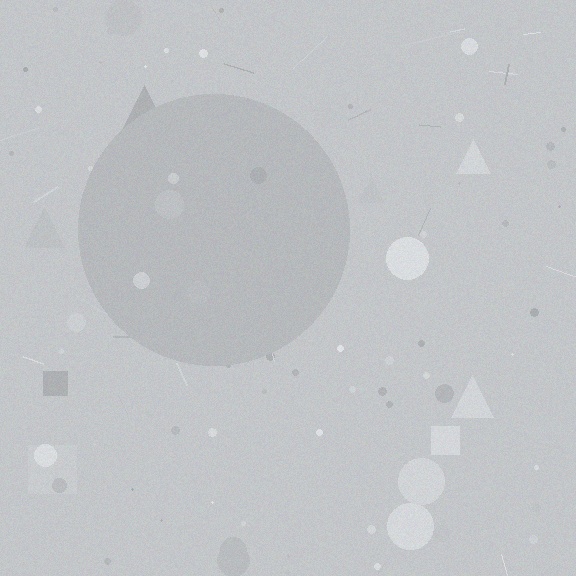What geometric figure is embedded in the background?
A circle is embedded in the background.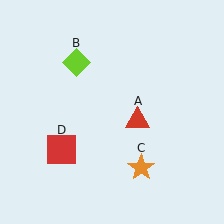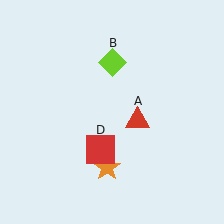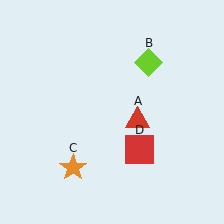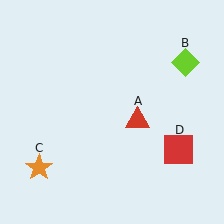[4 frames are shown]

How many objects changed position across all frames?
3 objects changed position: lime diamond (object B), orange star (object C), red square (object D).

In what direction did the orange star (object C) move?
The orange star (object C) moved left.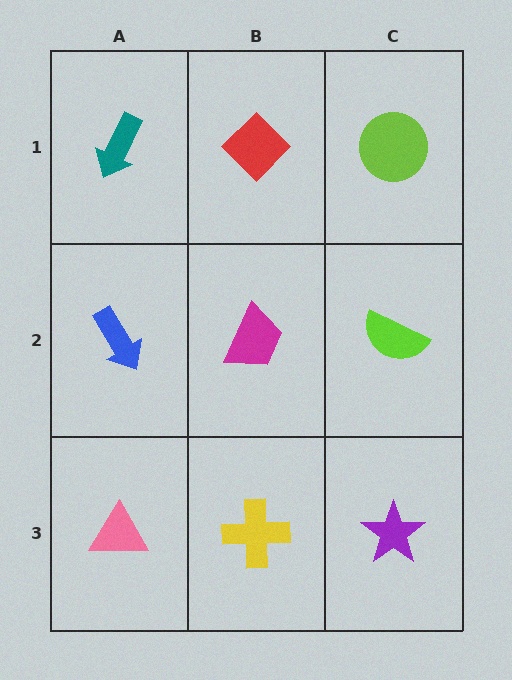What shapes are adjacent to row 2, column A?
A teal arrow (row 1, column A), a pink triangle (row 3, column A), a magenta trapezoid (row 2, column B).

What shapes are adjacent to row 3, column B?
A magenta trapezoid (row 2, column B), a pink triangle (row 3, column A), a purple star (row 3, column C).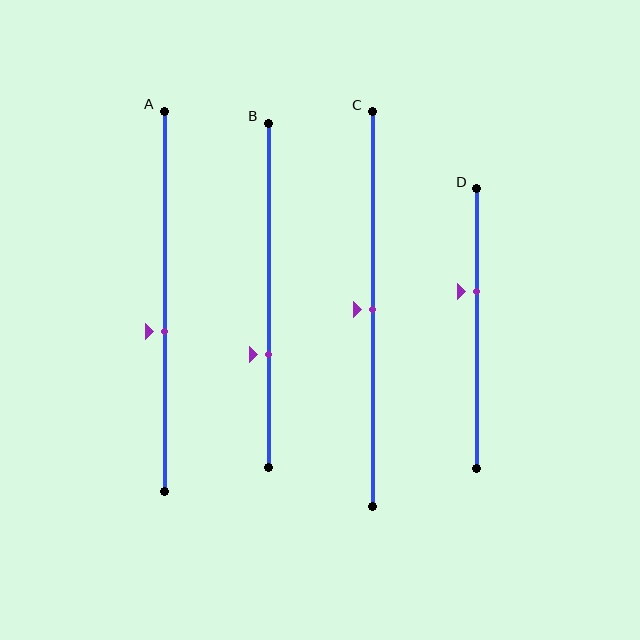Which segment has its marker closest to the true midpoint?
Segment C has its marker closest to the true midpoint.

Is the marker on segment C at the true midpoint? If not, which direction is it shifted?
Yes, the marker on segment C is at the true midpoint.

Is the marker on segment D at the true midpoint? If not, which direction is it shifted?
No, the marker on segment D is shifted upward by about 13% of the segment length.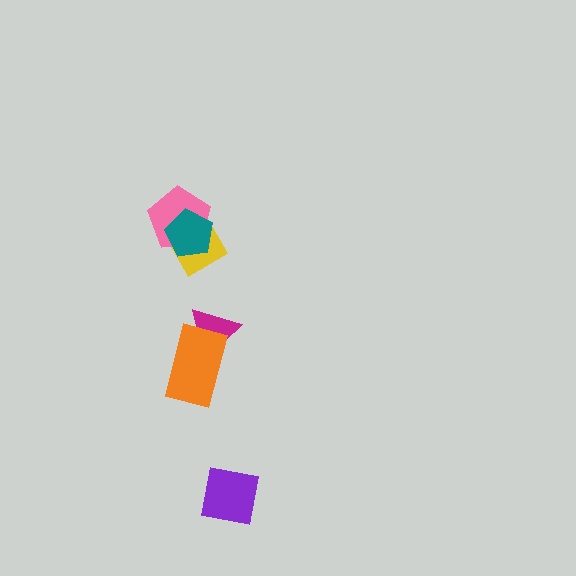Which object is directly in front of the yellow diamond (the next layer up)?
The pink pentagon is directly in front of the yellow diamond.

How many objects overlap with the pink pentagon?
2 objects overlap with the pink pentagon.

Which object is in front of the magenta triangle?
The orange rectangle is in front of the magenta triangle.